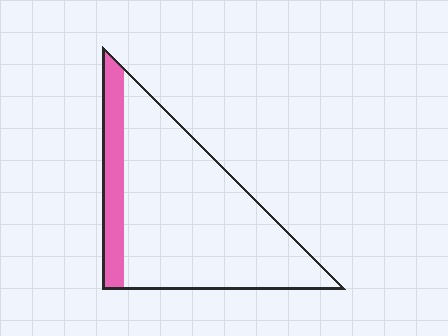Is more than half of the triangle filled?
No.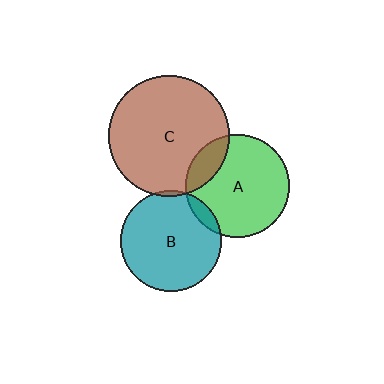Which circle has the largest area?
Circle C (brown).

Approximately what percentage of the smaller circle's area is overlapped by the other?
Approximately 15%.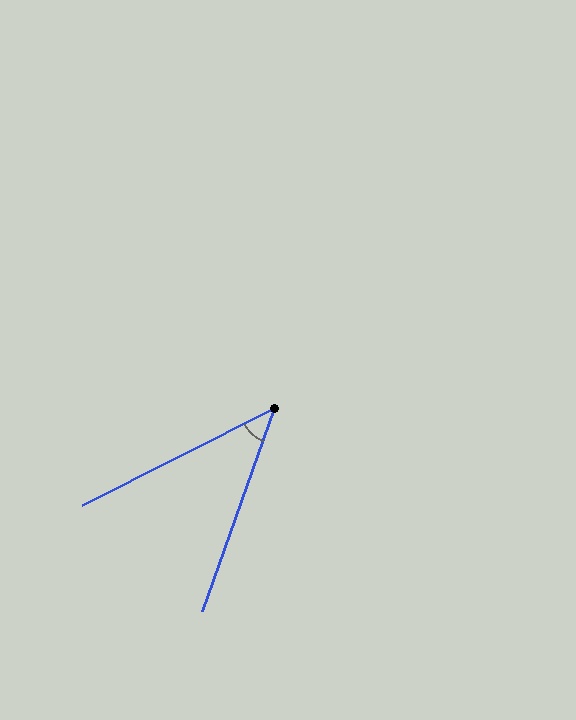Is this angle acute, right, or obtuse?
It is acute.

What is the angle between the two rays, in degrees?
Approximately 44 degrees.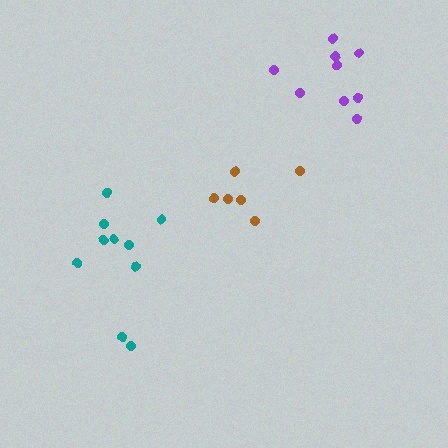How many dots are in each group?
Group 1: 9 dots, Group 2: 6 dots, Group 3: 10 dots (25 total).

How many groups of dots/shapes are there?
There are 3 groups.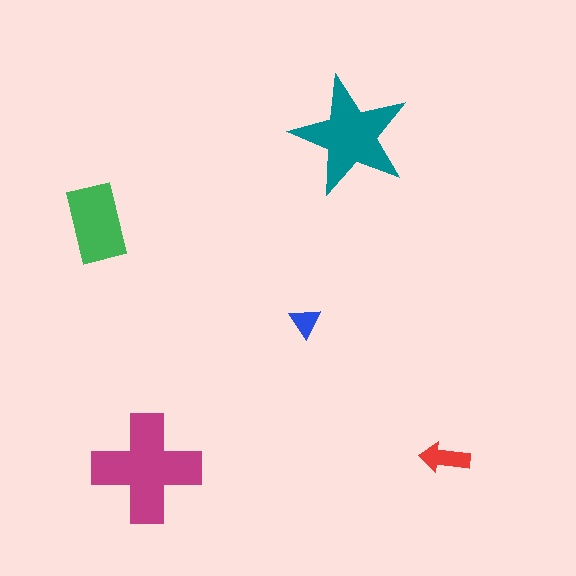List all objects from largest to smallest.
The magenta cross, the teal star, the green rectangle, the red arrow, the blue triangle.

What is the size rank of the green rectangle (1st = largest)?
3rd.